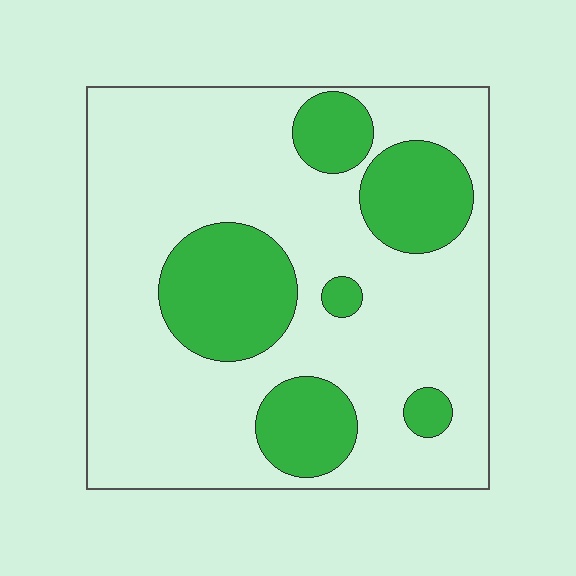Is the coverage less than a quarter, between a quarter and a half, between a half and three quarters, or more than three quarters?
Between a quarter and a half.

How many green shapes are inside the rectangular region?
6.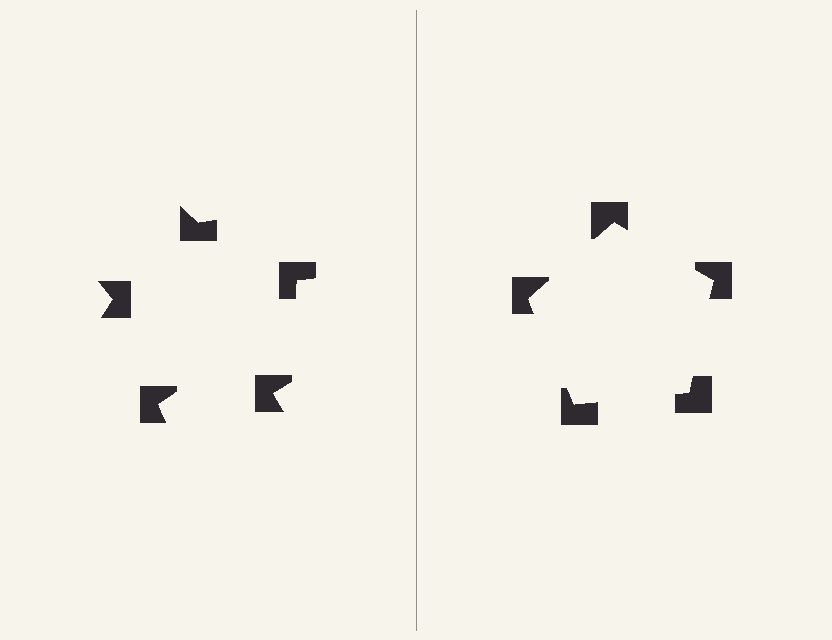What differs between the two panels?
The notched squares are positioned identically on both sides; only the wedge orientations differ. On the right they align to a pentagon; on the left they are misaligned.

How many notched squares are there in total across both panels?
10 — 5 on each side.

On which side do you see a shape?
An illusory pentagon appears on the right side. On the left side the wedge cuts are rotated, so no coherent shape forms.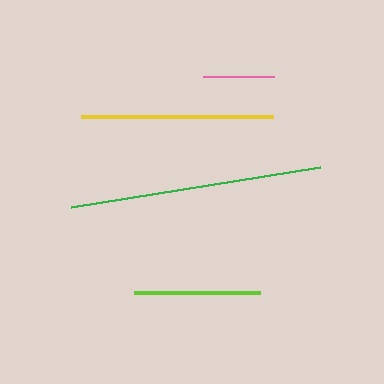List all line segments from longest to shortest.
From longest to shortest: green, yellow, lime, pink.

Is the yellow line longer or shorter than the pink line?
The yellow line is longer than the pink line.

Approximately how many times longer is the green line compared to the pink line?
The green line is approximately 3.6 times the length of the pink line.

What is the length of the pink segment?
The pink segment is approximately 71 pixels long.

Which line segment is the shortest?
The pink line is the shortest at approximately 71 pixels.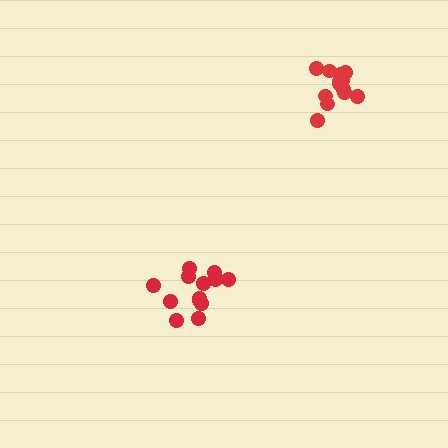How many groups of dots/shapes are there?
There are 2 groups.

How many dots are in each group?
Group 1: 13 dots, Group 2: 14 dots (27 total).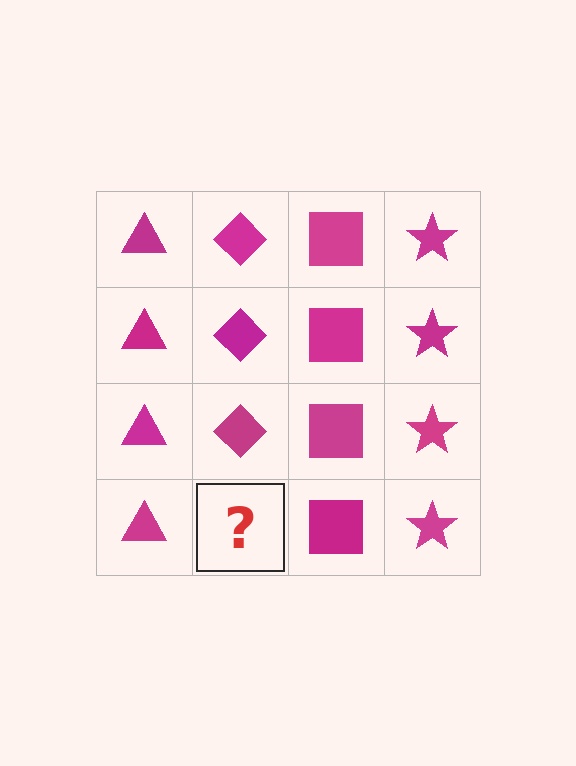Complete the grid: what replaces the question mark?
The question mark should be replaced with a magenta diamond.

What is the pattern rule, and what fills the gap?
The rule is that each column has a consistent shape. The gap should be filled with a magenta diamond.